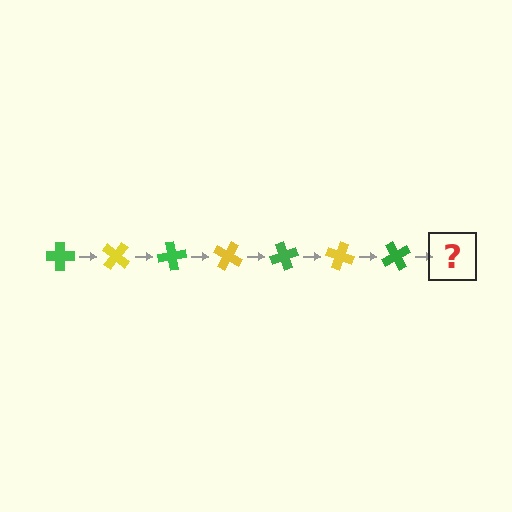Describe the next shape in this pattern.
It should be a yellow cross, rotated 280 degrees from the start.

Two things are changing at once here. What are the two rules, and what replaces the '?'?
The two rules are that it rotates 40 degrees each step and the color cycles through green and yellow. The '?' should be a yellow cross, rotated 280 degrees from the start.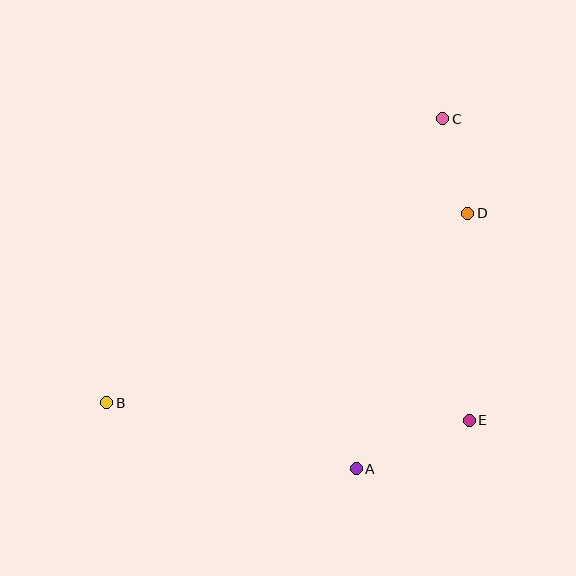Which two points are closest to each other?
Points C and D are closest to each other.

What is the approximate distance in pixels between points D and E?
The distance between D and E is approximately 207 pixels.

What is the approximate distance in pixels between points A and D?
The distance between A and D is approximately 279 pixels.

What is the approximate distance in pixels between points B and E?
The distance between B and E is approximately 363 pixels.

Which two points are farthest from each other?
Points B and C are farthest from each other.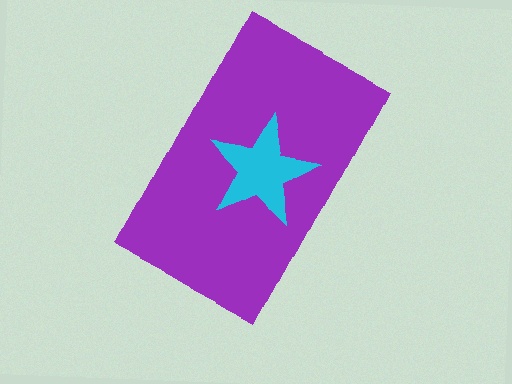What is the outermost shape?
The purple rectangle.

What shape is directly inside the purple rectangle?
The cyan star.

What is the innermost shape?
The cyan star.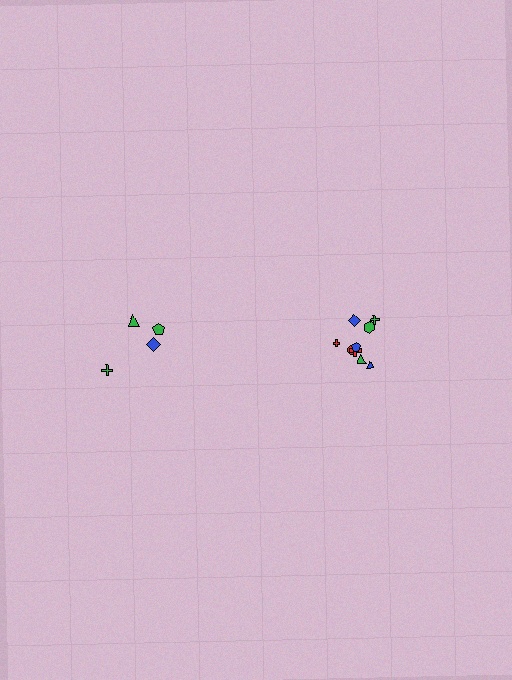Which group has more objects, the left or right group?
The right group.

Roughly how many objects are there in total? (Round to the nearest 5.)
Roughly 15 objects in total.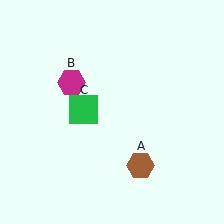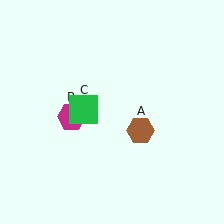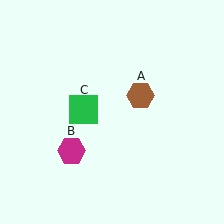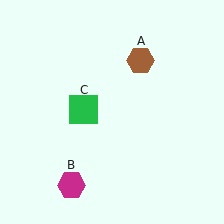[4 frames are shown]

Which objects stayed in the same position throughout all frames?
Green square (object C) remained stationary.